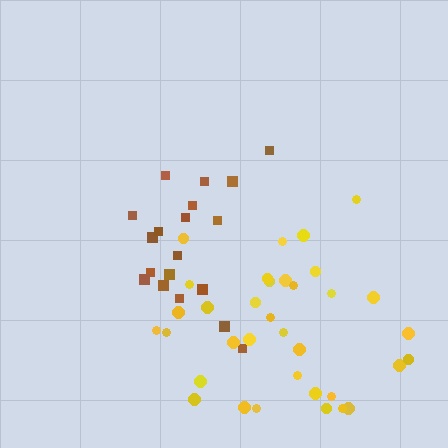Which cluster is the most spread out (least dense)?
Brown.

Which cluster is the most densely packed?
Yellow.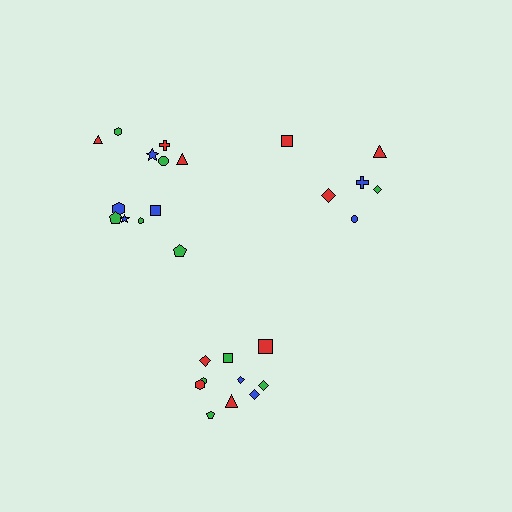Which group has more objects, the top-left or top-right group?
The top-left group.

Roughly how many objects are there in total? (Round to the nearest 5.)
Roughly 30 objects in total.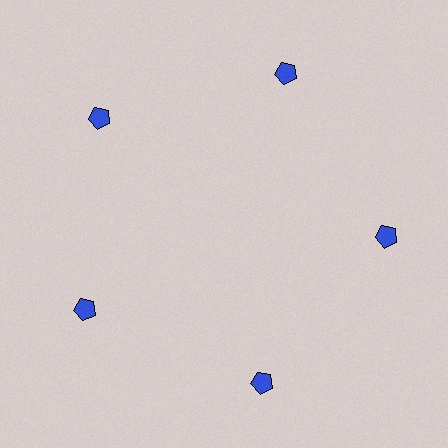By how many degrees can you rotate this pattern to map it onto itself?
The pattern maps onto itself every 72 degrees of rotation.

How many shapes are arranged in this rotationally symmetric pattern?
There are 5 shapes, arranged in 5 groups of 1.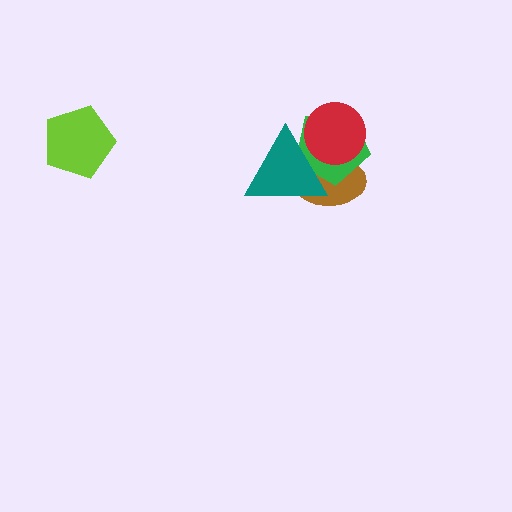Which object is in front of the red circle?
The teal triangle is in front of the red circle.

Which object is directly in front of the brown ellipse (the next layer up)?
The green pentagon is directly in front of the brown ellipse.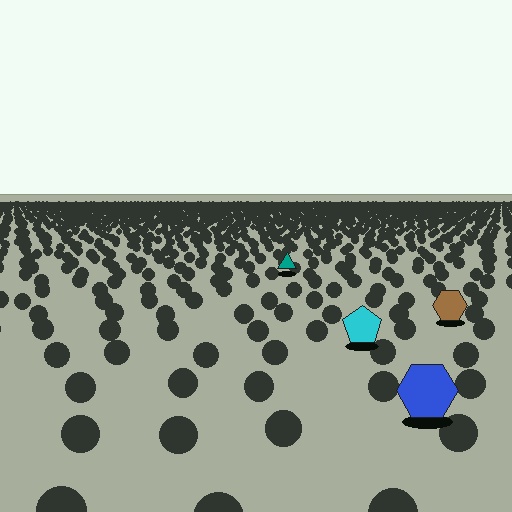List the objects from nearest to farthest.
From nearest to farthest: the blue hexagon, the cyan pentagon, the brown hexagon, the teal triangle.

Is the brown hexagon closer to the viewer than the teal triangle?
Yes. The brown hexagon is closer — you can tell from the texture gradient: the ground texture is coarser near it.